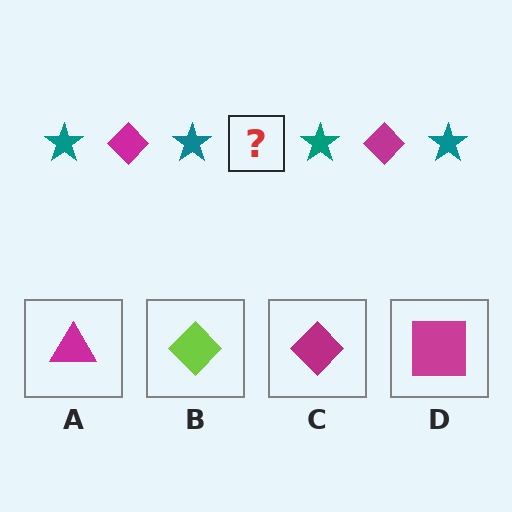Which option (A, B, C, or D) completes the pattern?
C.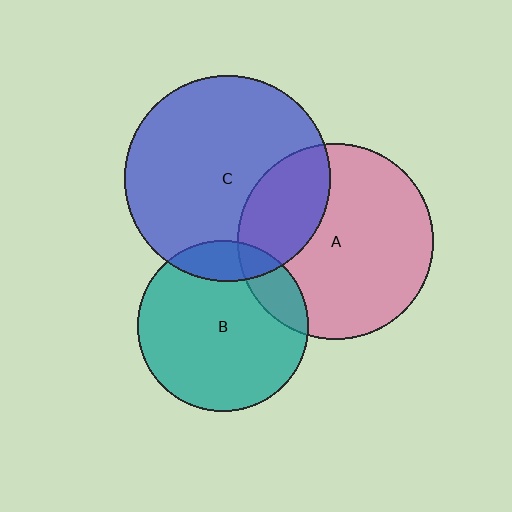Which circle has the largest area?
Circle C (blue).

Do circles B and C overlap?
Yes.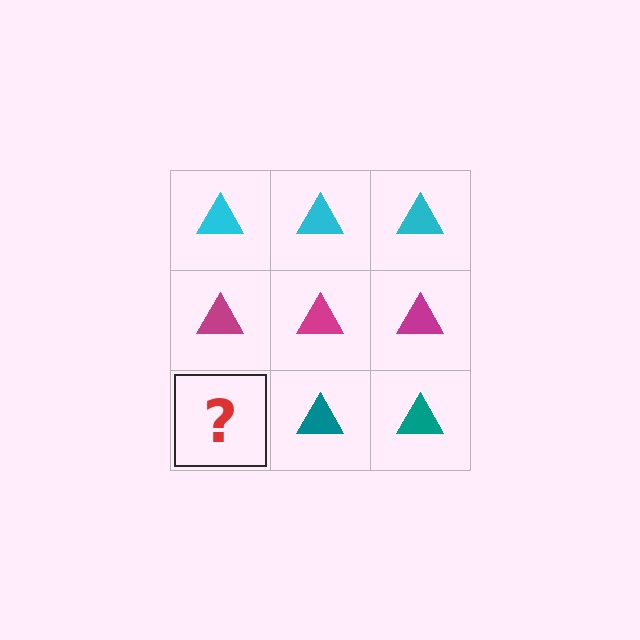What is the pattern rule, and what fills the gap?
The rule is that each row has a consistent color. The gap should be filled with a teal triangle.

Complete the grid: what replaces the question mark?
The question mark should be replaced with a teal triangle.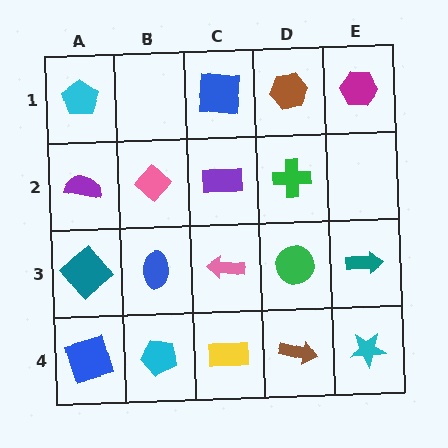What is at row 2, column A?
A purple semicircle.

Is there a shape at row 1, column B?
No, that cell is empty.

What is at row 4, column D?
A brown arrow.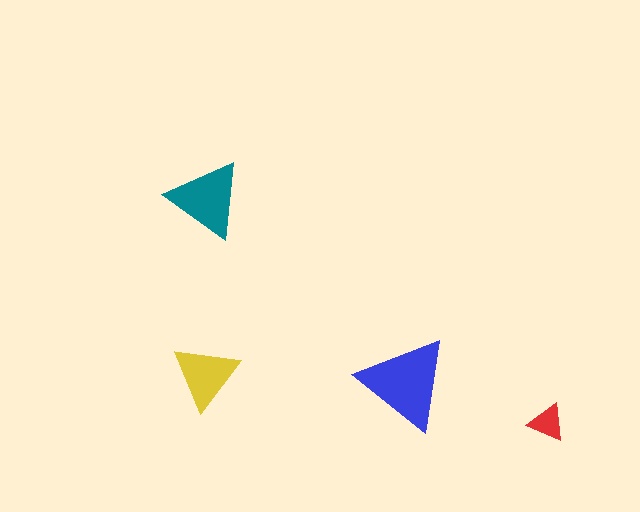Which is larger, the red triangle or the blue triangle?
The blue one.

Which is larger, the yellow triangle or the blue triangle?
The blue one.